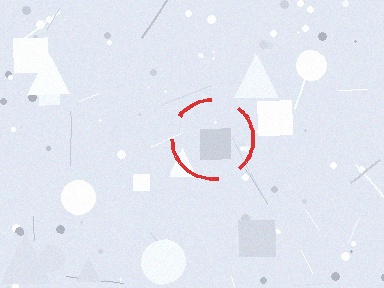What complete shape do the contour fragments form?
The contour fragments form a circle.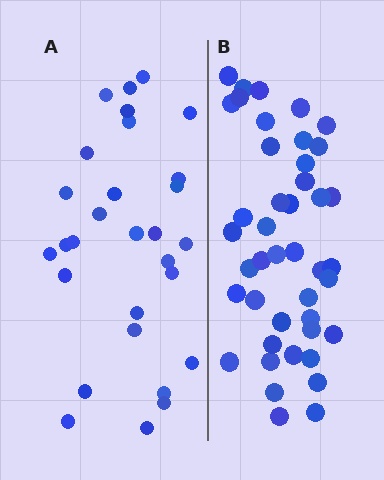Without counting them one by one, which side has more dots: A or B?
Region B (the right region) has more dots.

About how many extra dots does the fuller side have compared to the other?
Region B has approximately 15 more dots than region A.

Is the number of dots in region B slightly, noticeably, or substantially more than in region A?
Region B has substantially more. The ratio is roughly 1.5 to 1.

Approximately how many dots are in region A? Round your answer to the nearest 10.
About 30 dots. (The exact count is 29, which rounds to 30.)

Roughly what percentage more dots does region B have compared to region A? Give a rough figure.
About 50% more.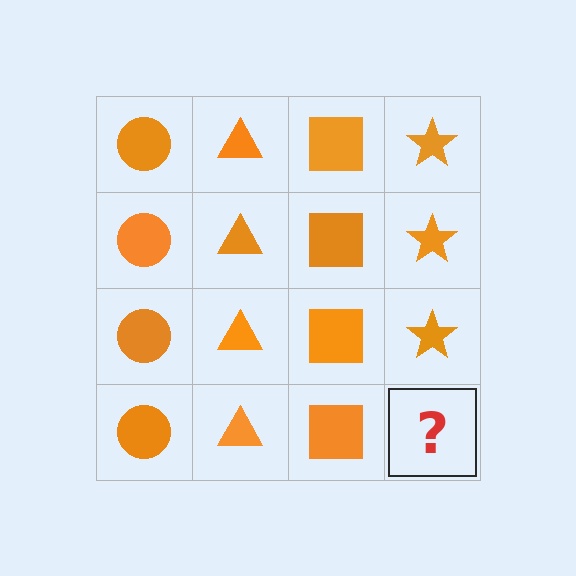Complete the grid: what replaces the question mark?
The question mark should be replaced with an orange star.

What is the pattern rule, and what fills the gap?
The rule is that each column has a consistent shape. The gap should be filled with an orange star.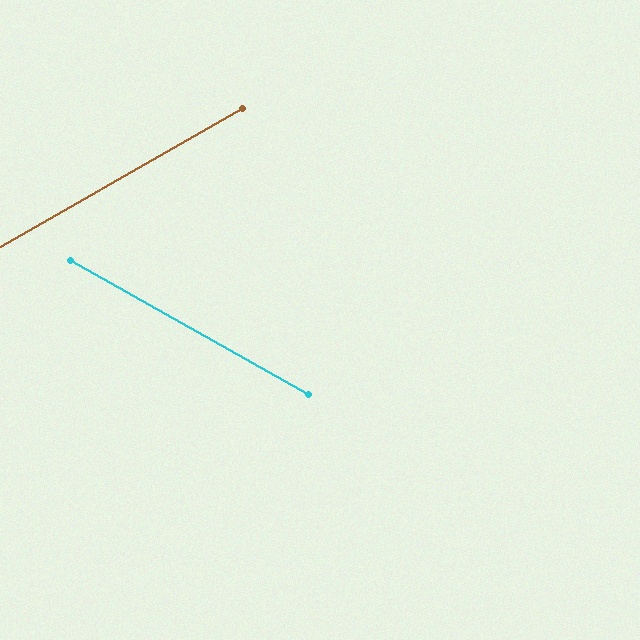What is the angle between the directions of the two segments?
Approximately 59 degrees.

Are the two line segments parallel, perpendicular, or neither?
Neither parallel nor perpendicular — they differ by about 59°.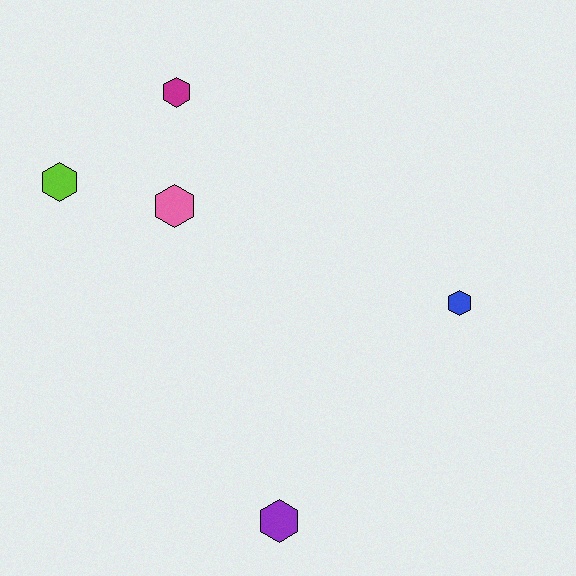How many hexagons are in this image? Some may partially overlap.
There are 5 hexagons.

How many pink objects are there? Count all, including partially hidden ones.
There is 1 pink object.